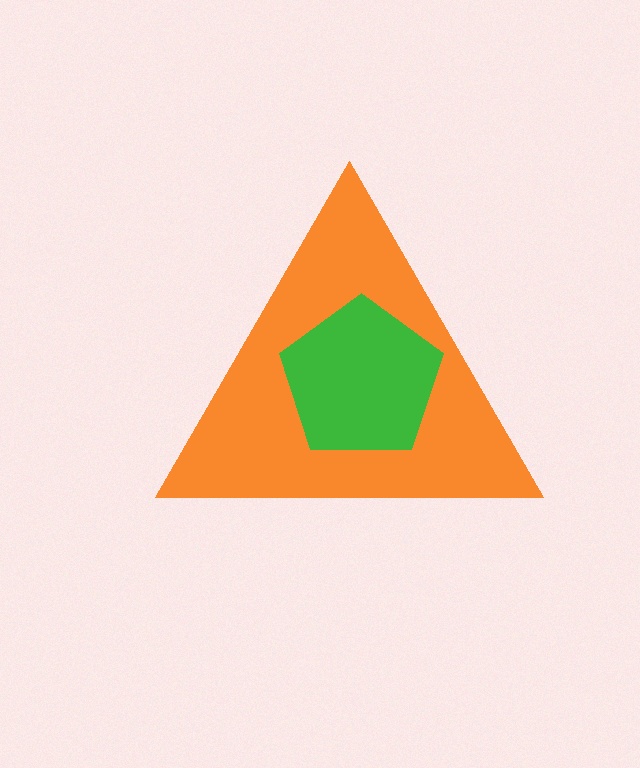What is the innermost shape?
The green pentagon.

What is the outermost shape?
The orange triangle.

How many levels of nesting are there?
2.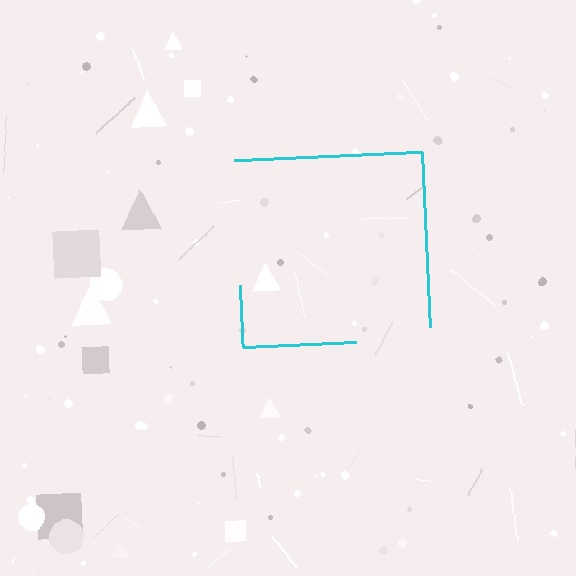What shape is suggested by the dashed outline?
The dashed outline suggests a square.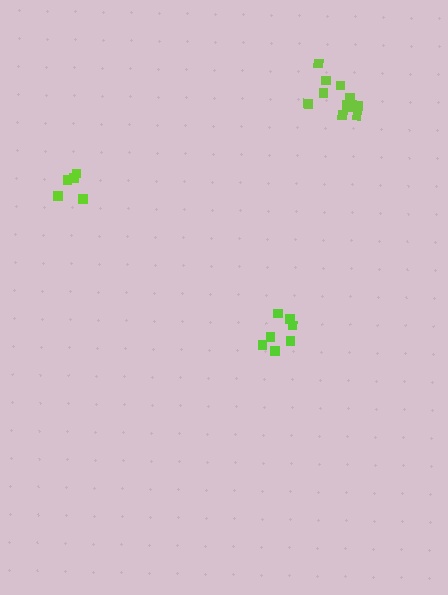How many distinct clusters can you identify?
There are 3 distinct clusters.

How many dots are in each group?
Group 1: 7 dots, Group 2: 5 dots, Group 3: 11 dots (23 total).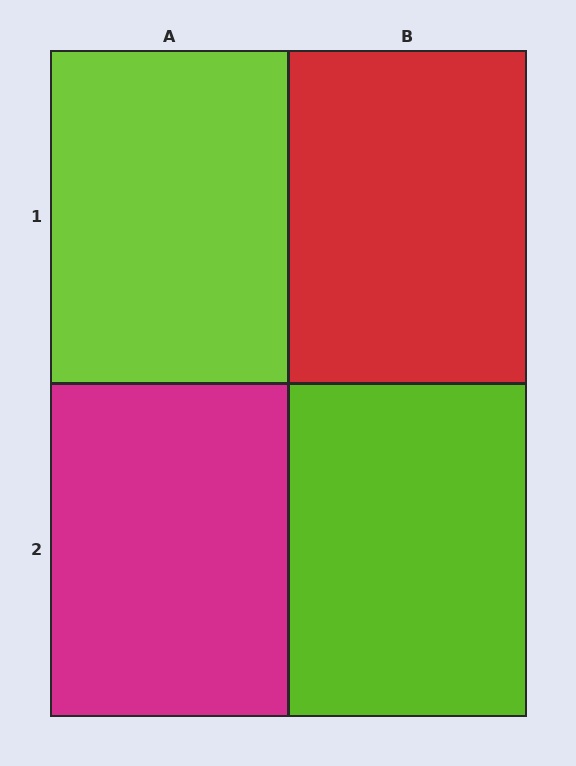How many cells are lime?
2 cells are lime.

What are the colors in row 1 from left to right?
Lime, red.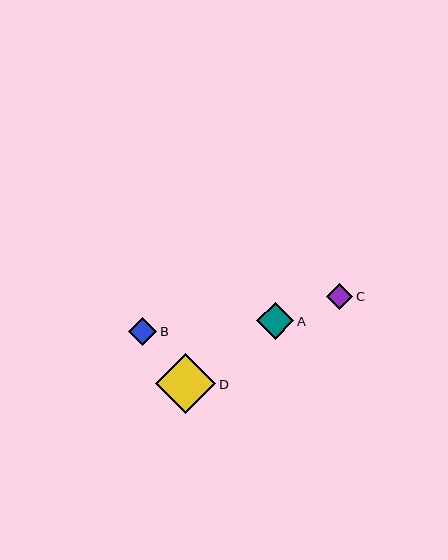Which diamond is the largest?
Diamond D is the largest with a size of approximately 60 pixels.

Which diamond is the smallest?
Diamond C is the smallest with a size of approximately 26 pixels.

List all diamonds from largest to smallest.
From largest to smallest: D, A, B, C.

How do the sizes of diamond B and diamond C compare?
Diamond B and diamond C are approximately the same size.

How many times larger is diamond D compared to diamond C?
Diamond D is approximately 2.3 times the size of diamond C.